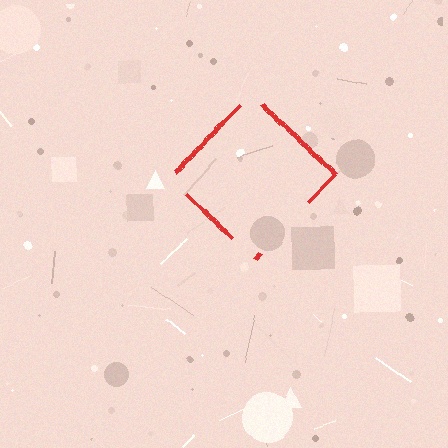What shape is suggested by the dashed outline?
The dashed outline suggests a diamond.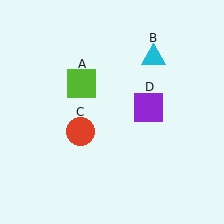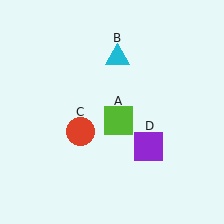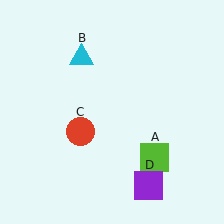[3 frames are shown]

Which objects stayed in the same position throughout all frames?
Red circle (object C) remained stationary.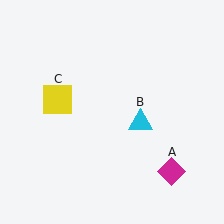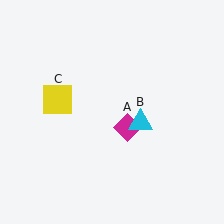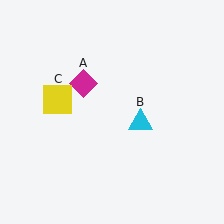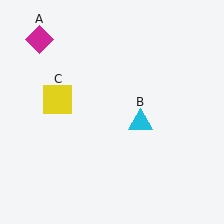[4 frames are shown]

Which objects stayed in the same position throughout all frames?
Cyan triangle (object B) and yellow square (object C) remained stationary.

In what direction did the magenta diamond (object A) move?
The magenta diamond (object A) moved up and to the left.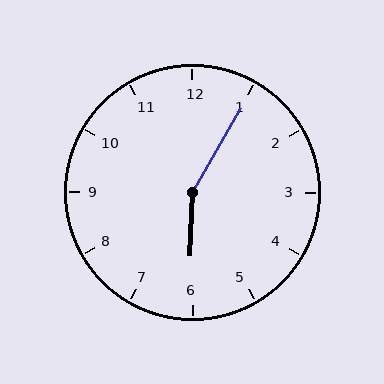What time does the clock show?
6:05.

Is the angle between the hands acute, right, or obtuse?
It is obtuse.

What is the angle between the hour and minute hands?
Approximately 152 degrees.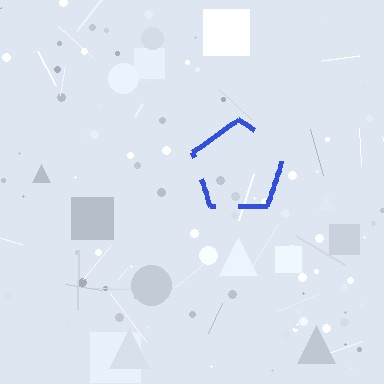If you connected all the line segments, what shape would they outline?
They would outline a pentagon.